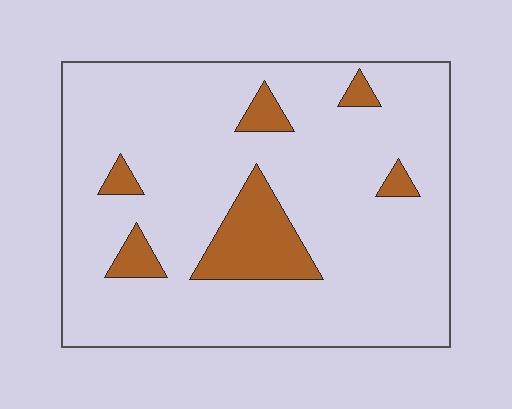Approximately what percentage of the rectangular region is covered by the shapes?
Approximately 15%.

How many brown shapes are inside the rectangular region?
6.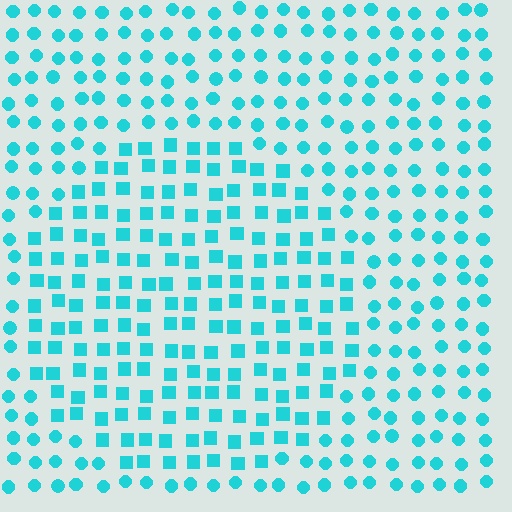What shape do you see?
I see a circle.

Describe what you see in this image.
The image is filled with small cyan elements arranged in a uniform grid. A circle-shaped region contains squares, while the surrounding area contains circles. The boundary is defined purely by the change in element shape.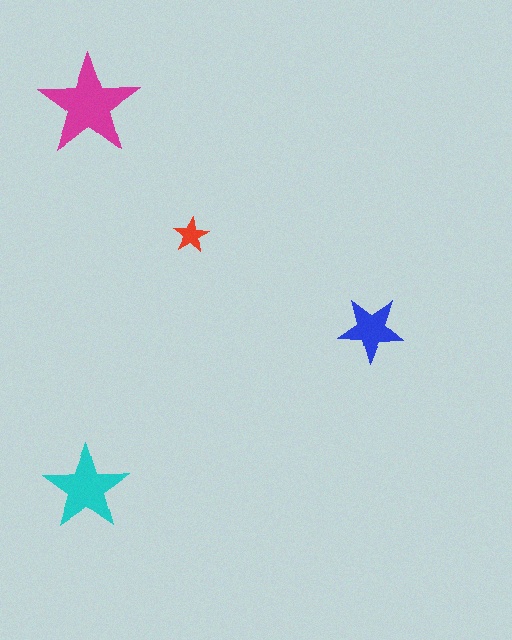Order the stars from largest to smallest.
the magenta one, the cyan one, the blue one, the red one.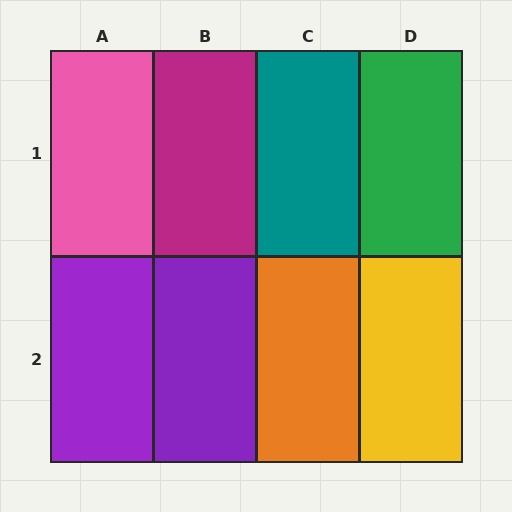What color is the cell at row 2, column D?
Yellow.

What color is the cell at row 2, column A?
Purple.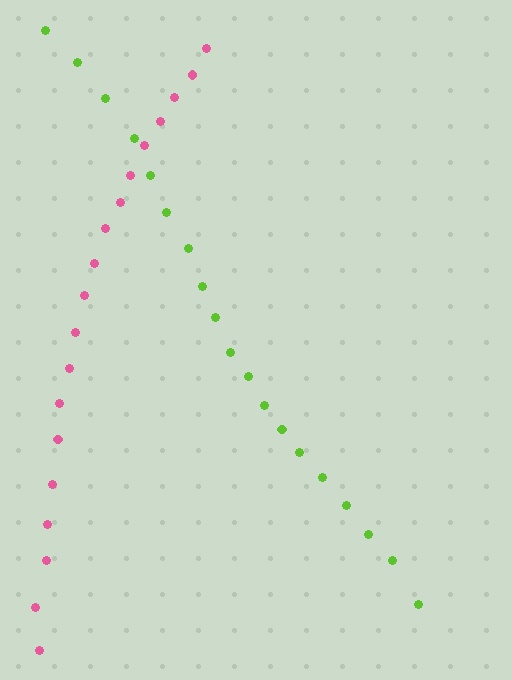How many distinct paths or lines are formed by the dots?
There are 2 distinct paths.